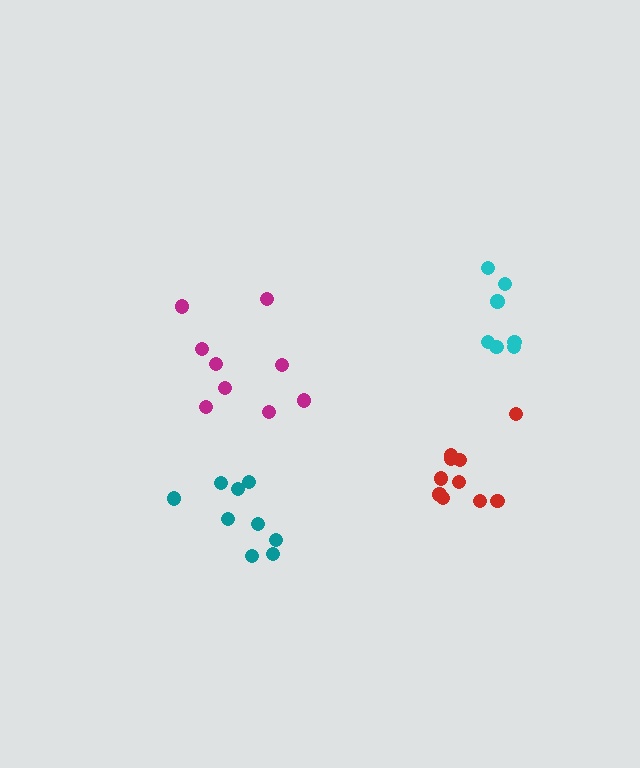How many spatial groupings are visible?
There are 4 spatial groupings.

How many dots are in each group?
Group 1: 7 dots, Group 2: 9 dots, Group 3: 9 dots, Group 4: 10 dots (35 total).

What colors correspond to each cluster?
The clusters are colored: cyan, teal, magenta, red.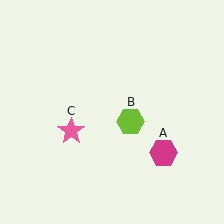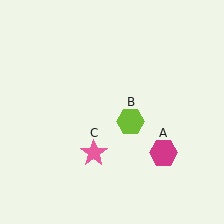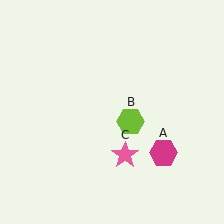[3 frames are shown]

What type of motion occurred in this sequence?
The pink star (object C) rotated counterclockwise around the center of the scene.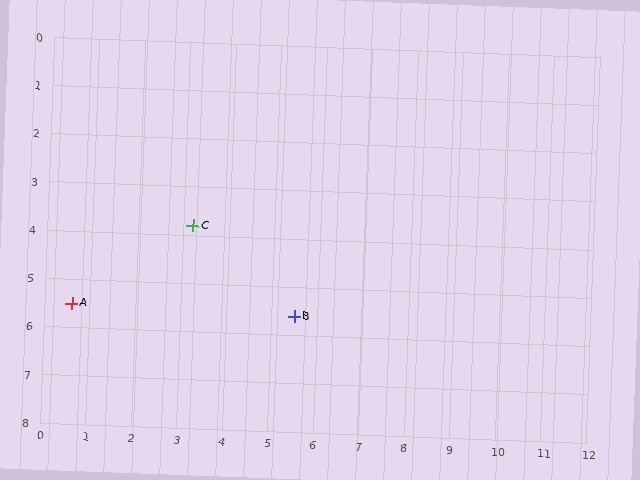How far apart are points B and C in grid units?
Points B and C are about 2.9 grid units apart.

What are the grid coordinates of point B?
Point B is at approximately (5.5, 5.6).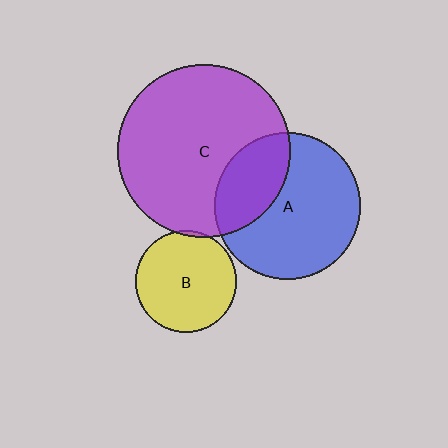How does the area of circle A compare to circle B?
Approximately 2.1 times.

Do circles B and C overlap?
Yes.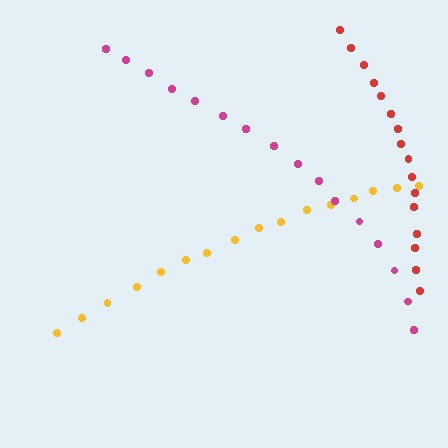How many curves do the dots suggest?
There are 3 distinct paths.